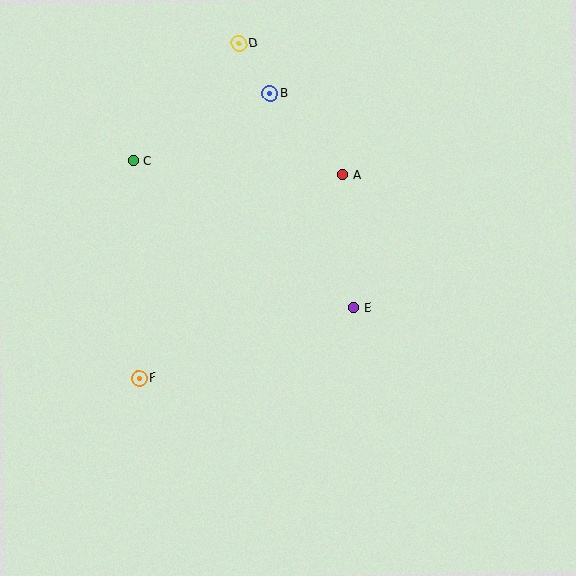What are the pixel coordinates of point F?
Point F is at (139, 378).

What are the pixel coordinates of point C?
Point C is at (133, 161).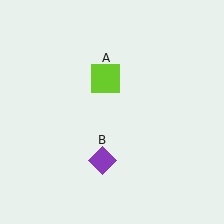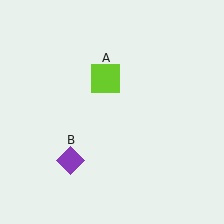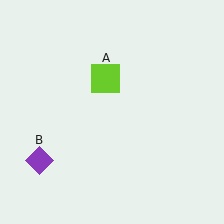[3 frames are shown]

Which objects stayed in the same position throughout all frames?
Lime square (object A) remained stationary.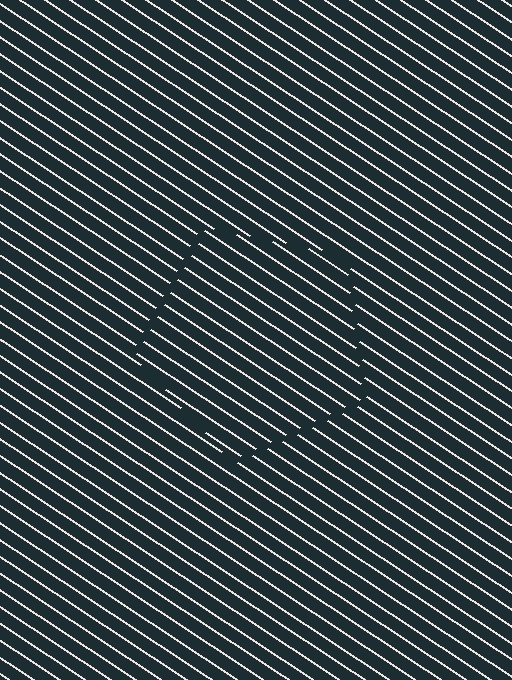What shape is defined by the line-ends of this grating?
An illusory pentagon. The interior of the shape contains the same grating, shifted by half a period — the contour is defined by the phase discontinuity where line-ends from the inner and outer gratings abut.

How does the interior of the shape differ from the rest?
The interior of the shape contains the same grating, shifted by half a period — the contour is defined by the phase discontinuity where line-ends from the inner and outer gratings abut.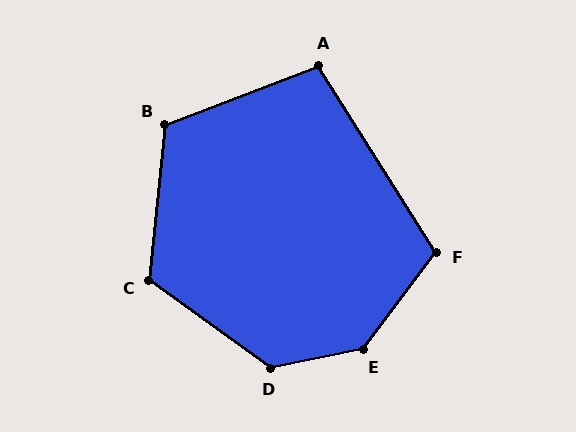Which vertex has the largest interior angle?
E, at approximately 139 degrees.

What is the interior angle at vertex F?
Approximately 110 degrees (obtuse).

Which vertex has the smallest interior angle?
A, at approximately 101 degrees.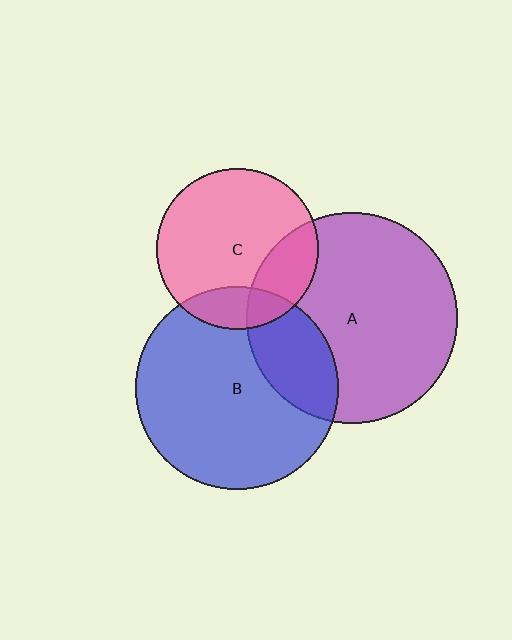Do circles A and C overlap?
Yes.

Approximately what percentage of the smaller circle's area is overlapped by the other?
Approximately 20%.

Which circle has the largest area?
Circle A (purple).